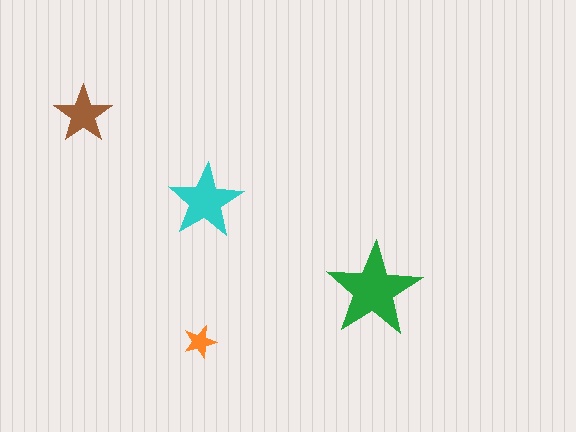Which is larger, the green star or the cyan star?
The green one.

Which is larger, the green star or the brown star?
The green one.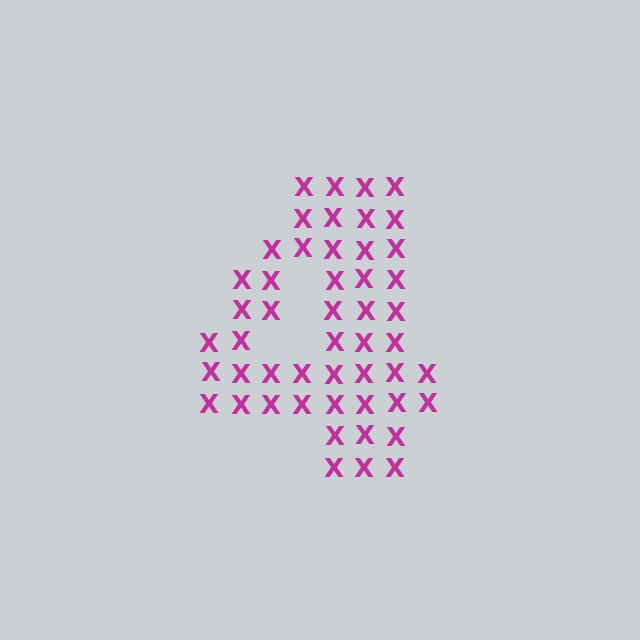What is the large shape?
The large shape is the digit 4.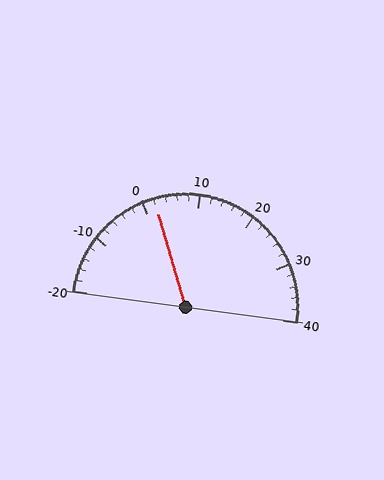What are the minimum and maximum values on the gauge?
The gauge ranges from -20 to 40.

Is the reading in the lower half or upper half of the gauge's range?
The reading is in the lower half of the range (-20 to 40).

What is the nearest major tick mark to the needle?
The nearest major tick mark is 0.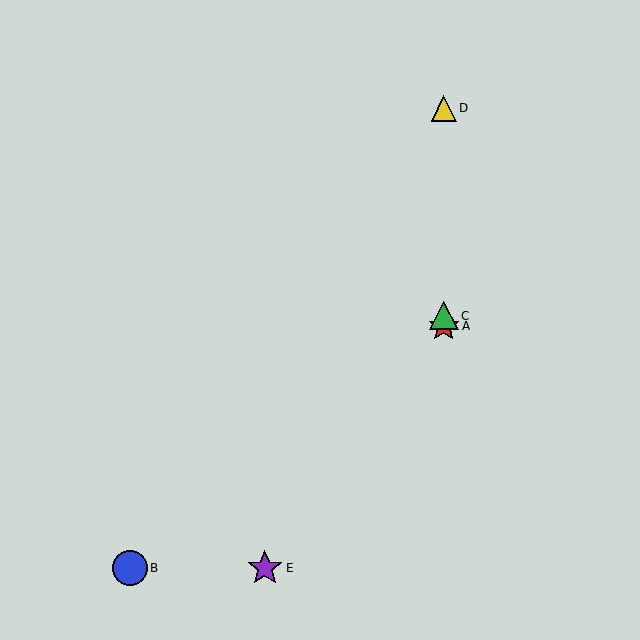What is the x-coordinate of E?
Object E is at x≈265.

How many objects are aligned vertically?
3 objects (A, C, D) are aligned vertically.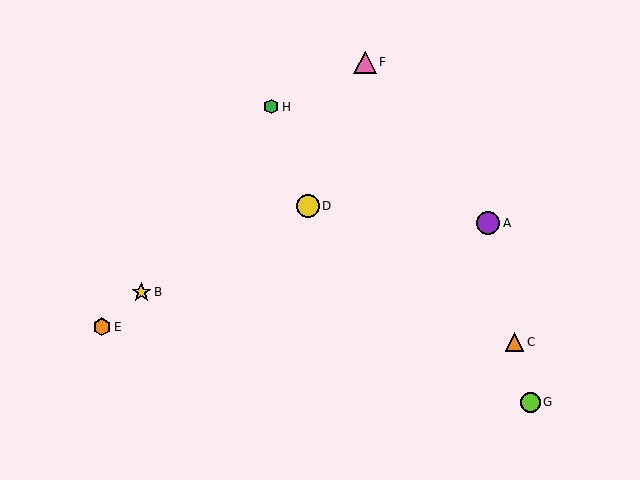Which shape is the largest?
The purple circle (labeled A) is the largest.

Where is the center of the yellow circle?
The center of the yellow circle is at (308, 206).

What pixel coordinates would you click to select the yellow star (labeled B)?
Click at (141, 292) to select the yellow star B.